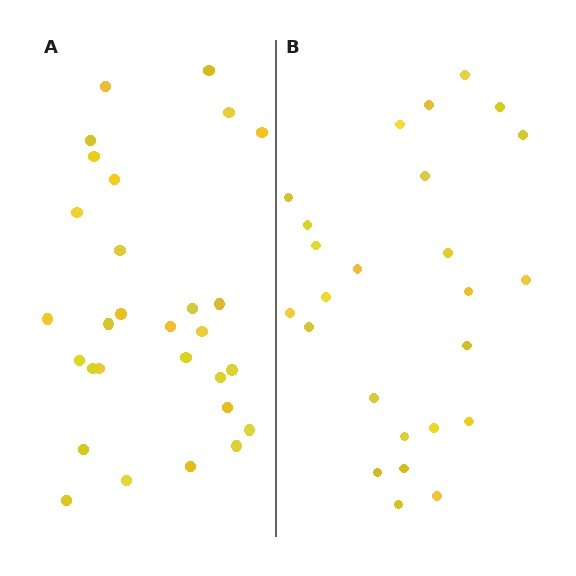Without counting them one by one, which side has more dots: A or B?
Region A (the left region) has more dots.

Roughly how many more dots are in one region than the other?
Region A has about 4 more dots than region B.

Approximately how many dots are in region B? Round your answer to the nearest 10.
About 20 dots. (The exact count is 25, which rounds to 20.)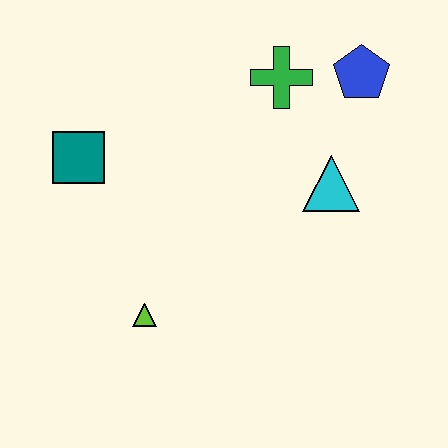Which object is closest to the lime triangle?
The teal square is closest to the lime triangle.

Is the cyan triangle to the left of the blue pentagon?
Yes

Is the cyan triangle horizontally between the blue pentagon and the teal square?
Yes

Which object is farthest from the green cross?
The lime triangle is farthest from the green cross.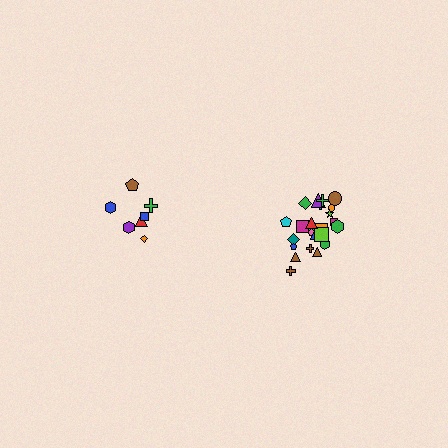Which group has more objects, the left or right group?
The right group.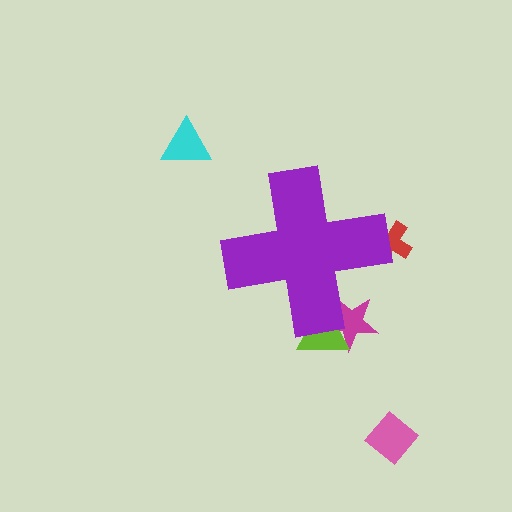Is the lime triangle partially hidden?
Yes, the lime triangle is partially hidden behind the purple cross.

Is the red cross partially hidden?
Yes, the red cross is partially hidden behind the purple cross.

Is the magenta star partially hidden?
Yes, the magenta star is partially hidden behind the purple cross.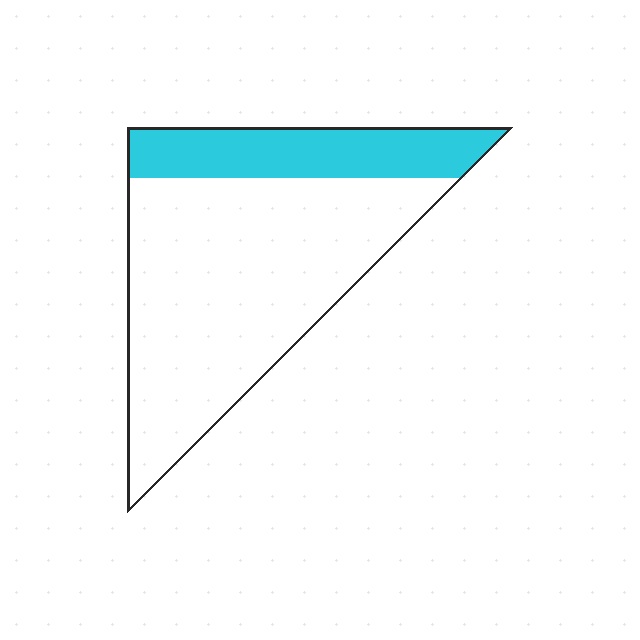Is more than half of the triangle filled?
No.